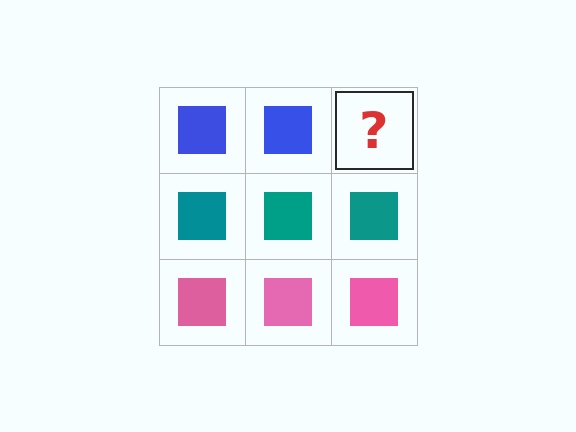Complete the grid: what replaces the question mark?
The question mark should be replaced with a blue square.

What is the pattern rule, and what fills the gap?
The rule is that each row has a consistent color. The gap should be filled with a blue square.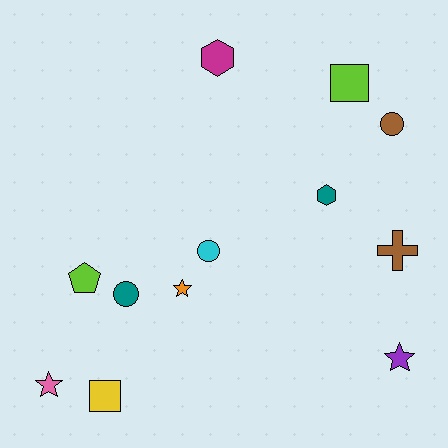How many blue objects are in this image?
There are no blue objects.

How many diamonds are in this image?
There are no diamonds.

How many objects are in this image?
There are 12 objects.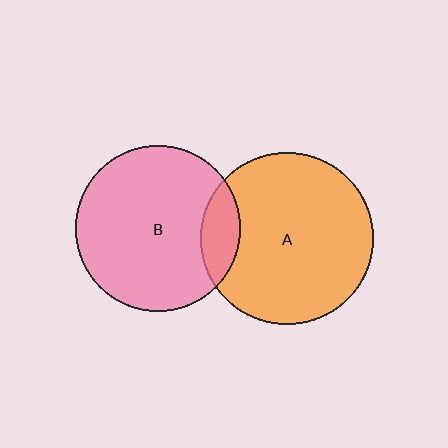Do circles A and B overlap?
Yes.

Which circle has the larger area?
Circle A (orange).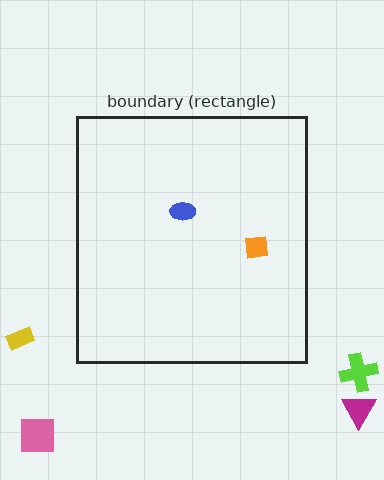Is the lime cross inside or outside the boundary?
Outside.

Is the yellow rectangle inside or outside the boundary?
Outside.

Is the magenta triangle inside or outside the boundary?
Outside.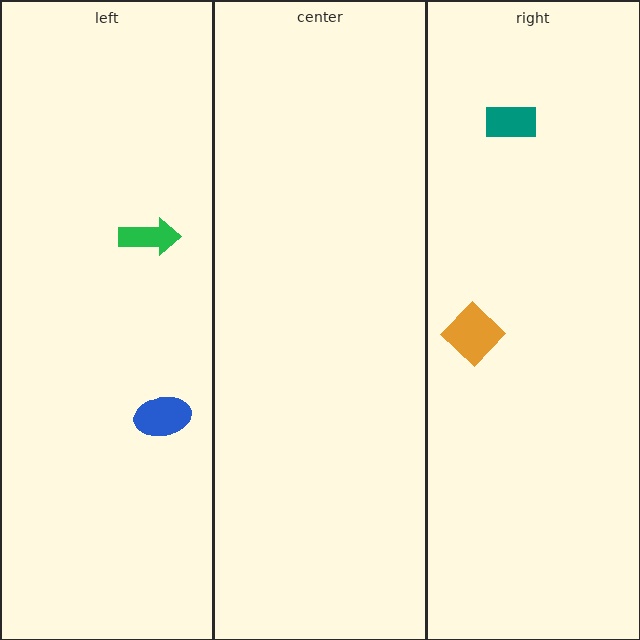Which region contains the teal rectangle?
The right region.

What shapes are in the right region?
The orange diamond, the teal rectangle.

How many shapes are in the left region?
2.